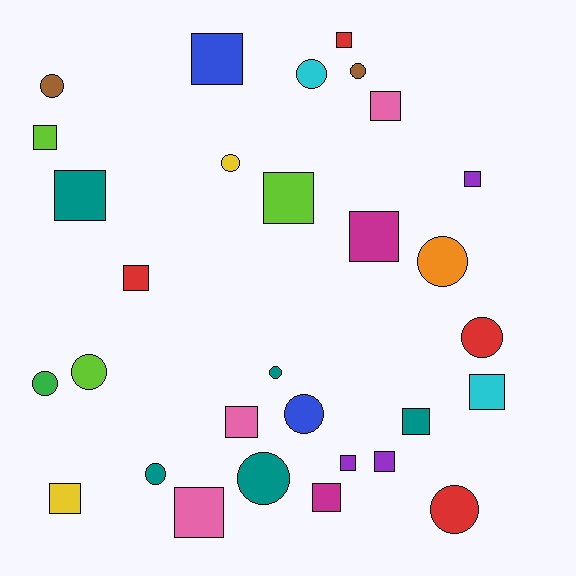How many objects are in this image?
There are 30 objects.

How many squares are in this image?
There are 17 squares.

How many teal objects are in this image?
There are 5 teal objects.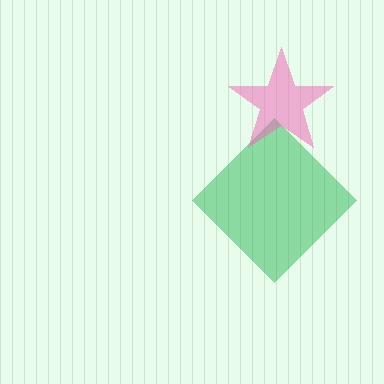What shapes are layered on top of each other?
The layered shapes are: a green diamond, a pink star.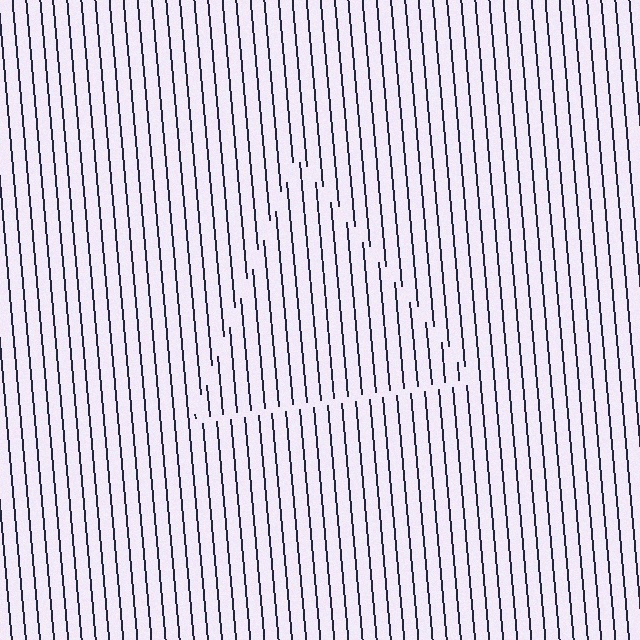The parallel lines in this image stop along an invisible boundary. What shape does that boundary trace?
An illusory triangle. The interior of the shape contains the same grating, shifted by half a period — the contour is defined by the phase discontinuity where line-ends from the inner and outer gratings abut.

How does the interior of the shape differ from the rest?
The interior of the shape contains the same grating, shifted by half a period — the contour is defined by the phase discontinuity where line-ends from the inner and outer gratings abut.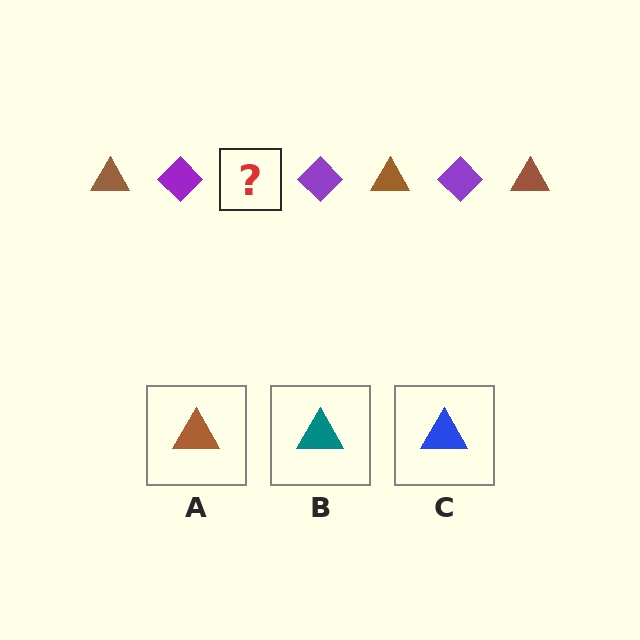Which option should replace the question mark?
Option A.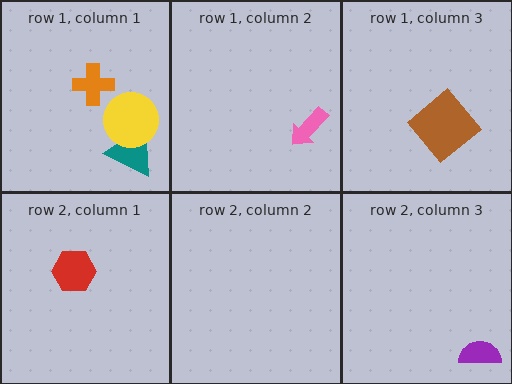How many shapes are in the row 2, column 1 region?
1.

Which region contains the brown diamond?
The row 1, column 3 region.